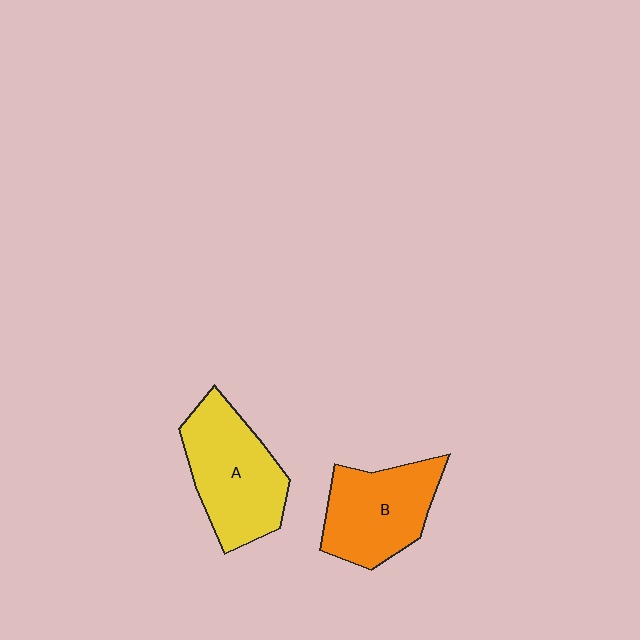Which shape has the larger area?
Shape A (yellow).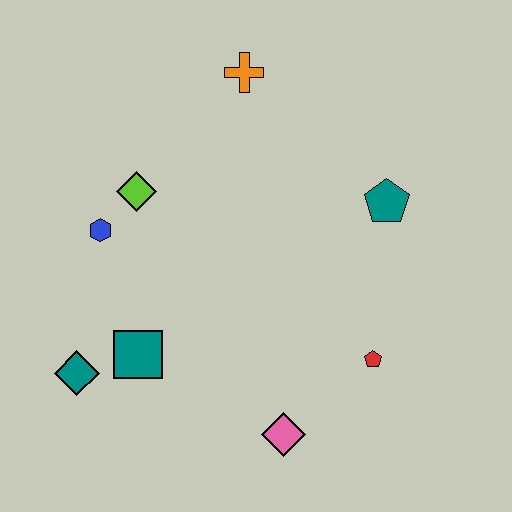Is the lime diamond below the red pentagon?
No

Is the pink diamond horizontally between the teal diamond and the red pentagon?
Yes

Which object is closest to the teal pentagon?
The red pentagon is closest to the teal pentagon.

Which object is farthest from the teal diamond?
The teal pentagon is farthest from the teal diamond.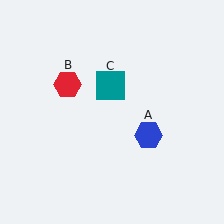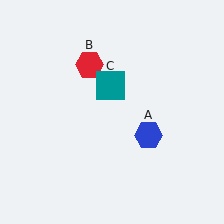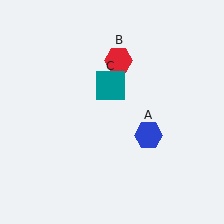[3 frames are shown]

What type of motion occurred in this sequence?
The red hexagon (object B) rotated clockwise around the center of the scene.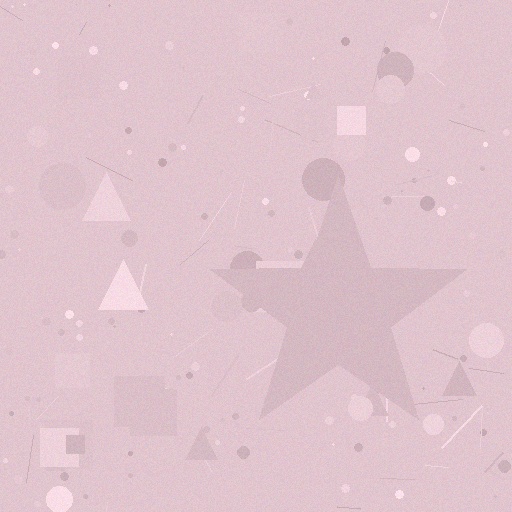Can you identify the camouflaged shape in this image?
The camouflaged shape is a star.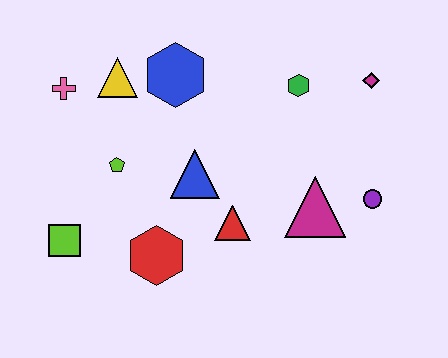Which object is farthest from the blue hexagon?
The purple circle is farthest from the blue hexagon.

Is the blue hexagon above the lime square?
Yes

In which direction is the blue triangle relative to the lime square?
The blue triangle is to the right of the lime square.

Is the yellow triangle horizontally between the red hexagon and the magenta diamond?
No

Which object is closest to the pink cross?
The yellow triangle is closest to the pink cross.